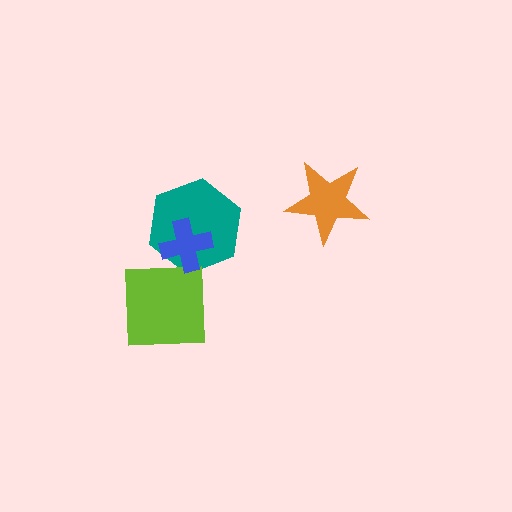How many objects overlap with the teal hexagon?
1 object overlaps with the teal hexagon.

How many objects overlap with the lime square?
0 objects overlap with the lime square.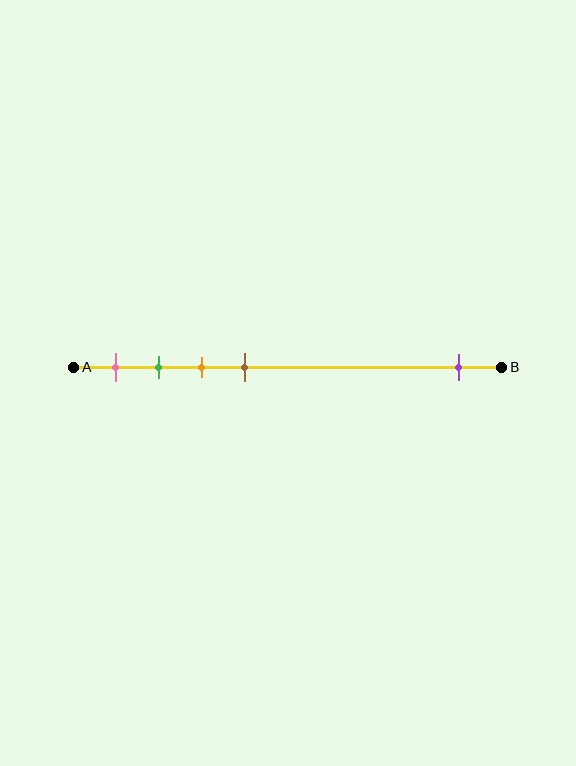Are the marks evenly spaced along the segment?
No, the marks are not evenly spaced.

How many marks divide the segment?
There are 5 marks dividing the segment.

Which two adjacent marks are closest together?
The green and orange marks are the closest adjacent pair.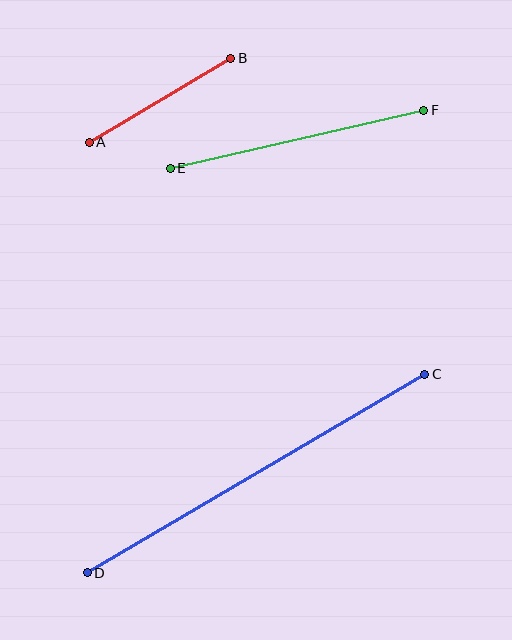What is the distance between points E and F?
The distance is approximately 260 pixels.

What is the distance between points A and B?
The distance is approximately 164 pixels.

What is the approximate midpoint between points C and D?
The midpoint is at approximately (256, 474) pixels.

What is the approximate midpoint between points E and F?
The midpoint is at approximately (297, 139) pixels.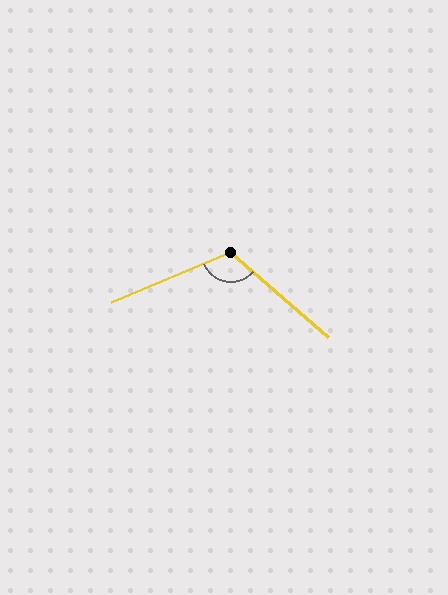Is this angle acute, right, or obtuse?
It is obtuse.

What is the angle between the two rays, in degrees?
Approximately 116 degrees.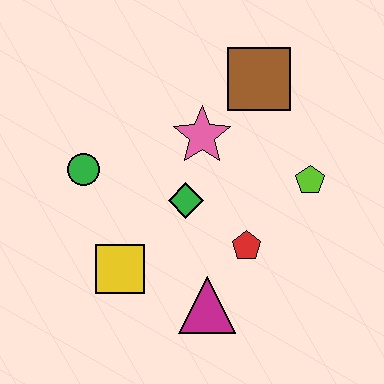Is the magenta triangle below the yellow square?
Yes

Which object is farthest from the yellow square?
The brown square is farthest from the yellow square.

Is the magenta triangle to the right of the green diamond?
Yes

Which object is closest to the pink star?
The green diamond is closest to the pink star.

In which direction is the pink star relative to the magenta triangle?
The pink star is above the magenta triangle.